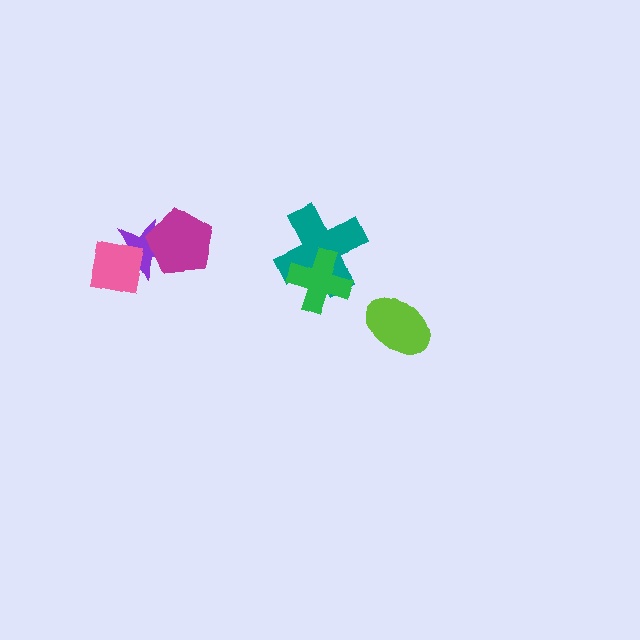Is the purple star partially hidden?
Yes, it is partially covered by another shape.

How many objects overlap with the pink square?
1 object overlaps with the pink square.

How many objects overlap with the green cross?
1 object overlaps with the green cross.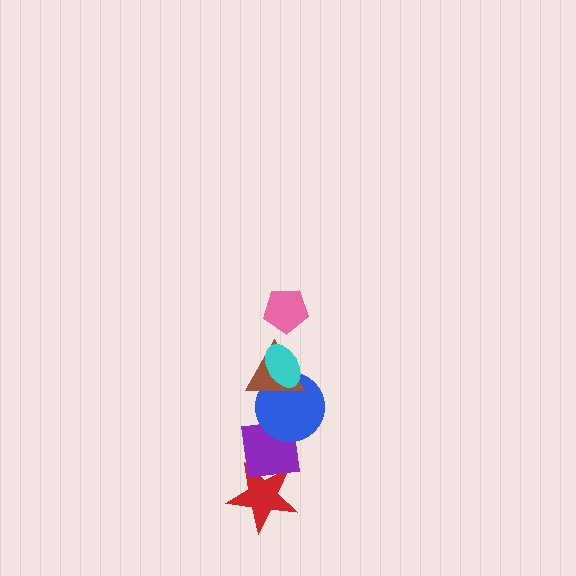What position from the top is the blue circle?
The blue circle is 4th from the top.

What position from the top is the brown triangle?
The brown triangle is 3rd from the top.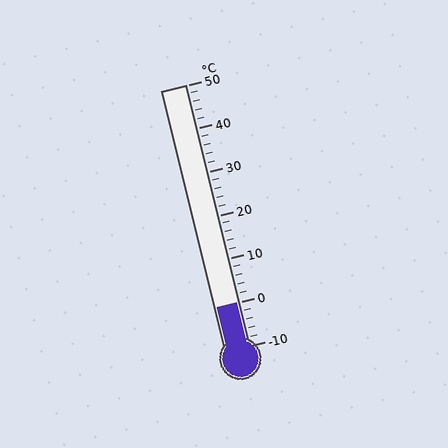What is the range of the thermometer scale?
The thermometer scale ranges from -10°C to 50°C.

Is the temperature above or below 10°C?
The temperature is below 10°C.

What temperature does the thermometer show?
The thermometer shows approximately 0°C.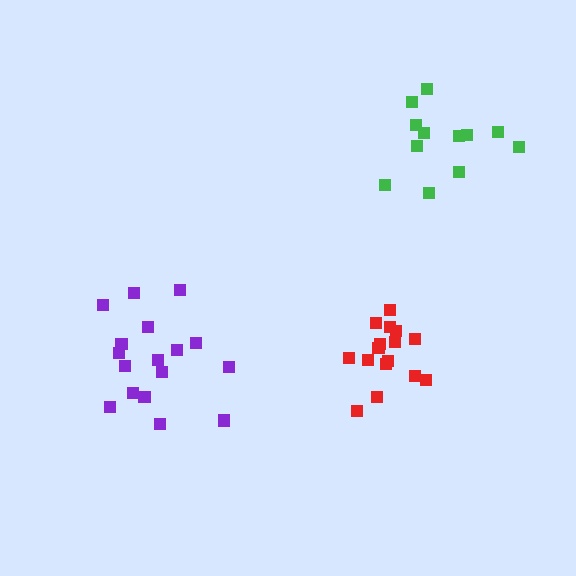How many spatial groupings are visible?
There are 3 spatial groupings.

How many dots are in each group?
Group 1: 17 dots, Group 2: 16 dots, Group 3: 12 dots (45 total).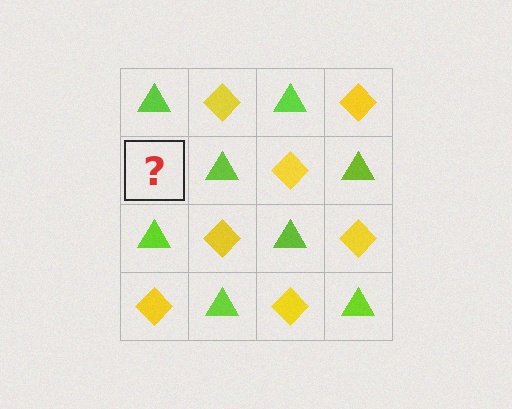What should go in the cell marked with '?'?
The missing cell should contain a yellow diamond.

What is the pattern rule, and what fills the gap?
The rule is that it alternates lime triangle and yellow diamond in a checkerboard pattern. The gap should be filled with a yellow diamond.